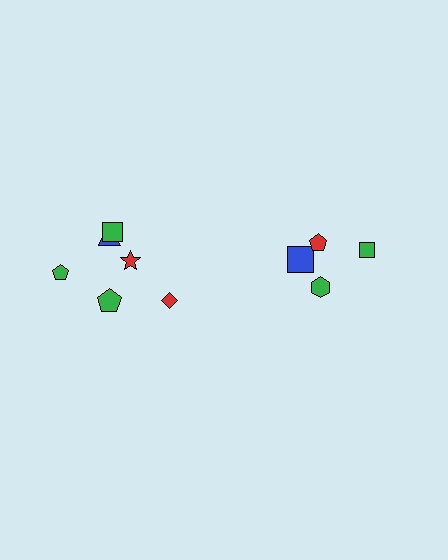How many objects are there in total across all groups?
There are 10 objects.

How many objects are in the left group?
There are 6 objects.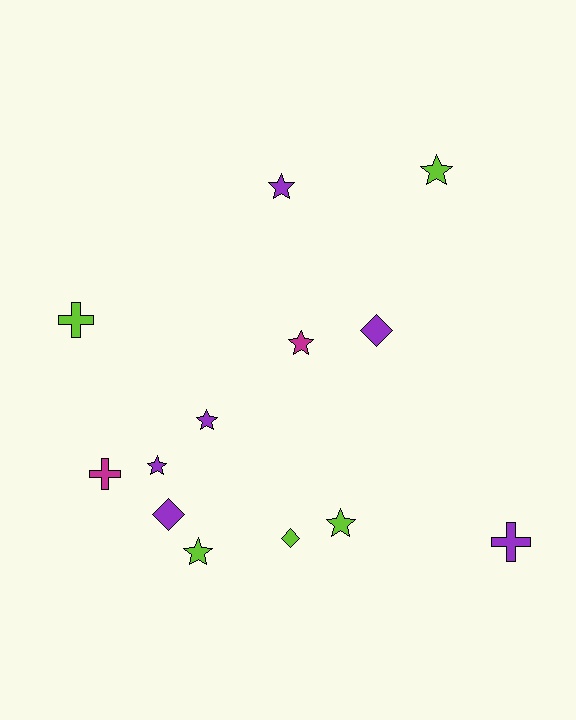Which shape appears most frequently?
Star, with 7 objects.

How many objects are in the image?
There are 13 objects.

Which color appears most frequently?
Purple, with 6 objects.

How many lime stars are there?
There are 3 lime stars.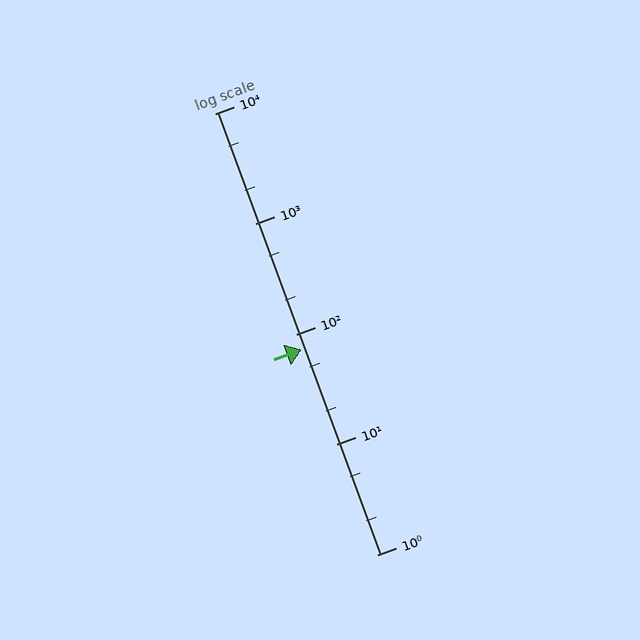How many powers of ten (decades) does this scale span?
The scale spans 4 decades, from 1 to 10000.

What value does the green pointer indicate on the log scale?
The pointer indicates approximately 72.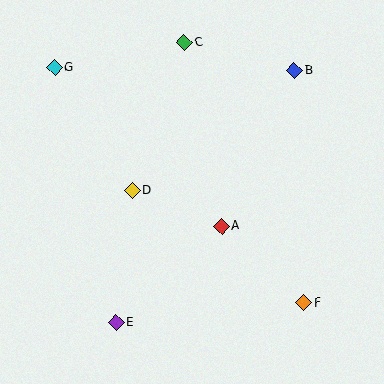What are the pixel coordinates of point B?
Point B is at (294, 71).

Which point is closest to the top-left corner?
Point G is closest to the top-left corner.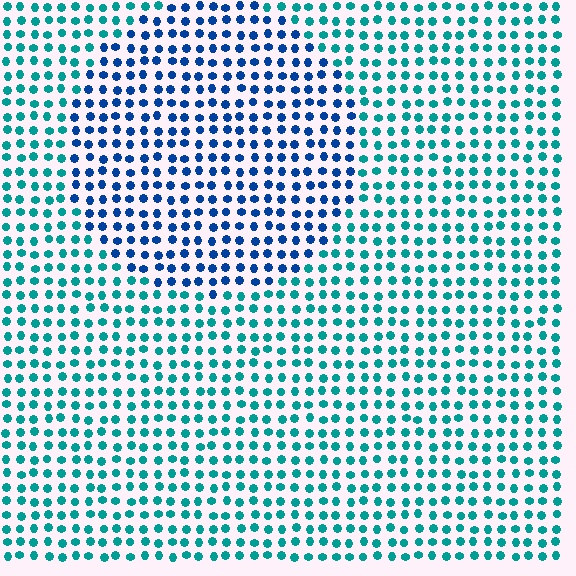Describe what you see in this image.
The image is filled with small teal elements in a uniform arrangement. A circle-shaped region is visible where the elements are tinted to a slightly different hue, forming a subtle color boundary.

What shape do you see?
I see a circle.